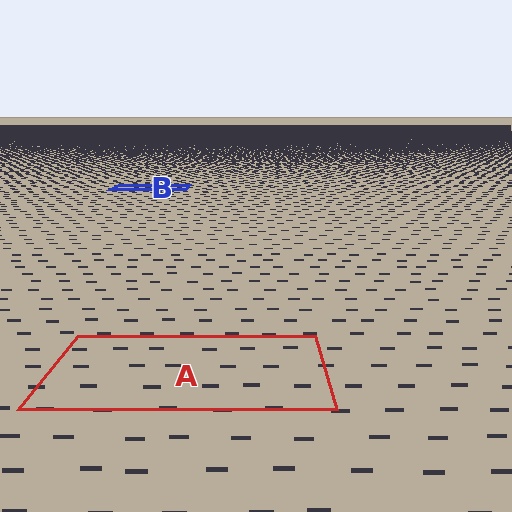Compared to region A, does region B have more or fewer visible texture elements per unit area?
Region B has more texture elements per unit area — they are packed more densely because it is farther away.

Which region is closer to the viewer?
Region A is closer. The texture elements there are larger and more spread out.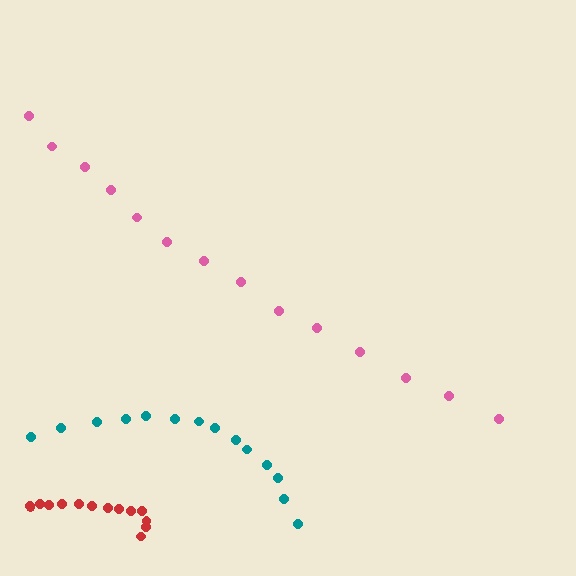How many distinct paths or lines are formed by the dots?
There are 3 distinct paths.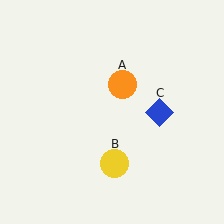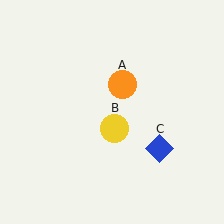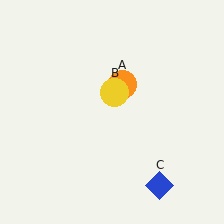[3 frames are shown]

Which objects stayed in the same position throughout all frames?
Orange circle (object A) remained stationary.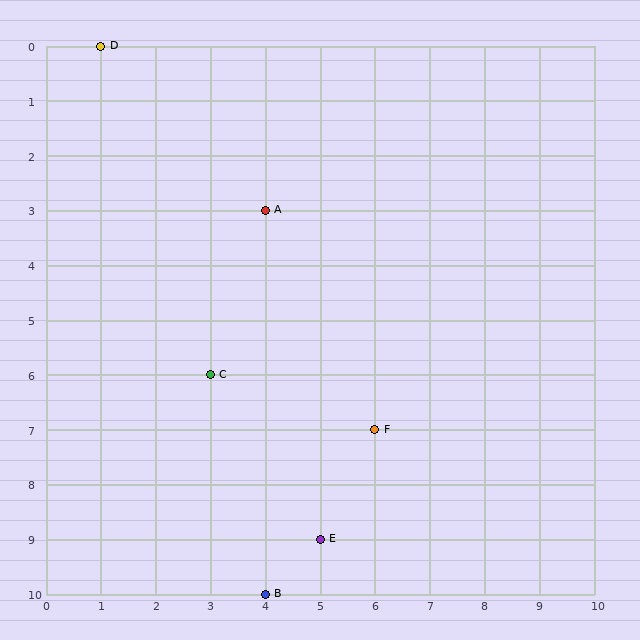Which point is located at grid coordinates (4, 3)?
Point A is at (4, 3).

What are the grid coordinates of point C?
Point C is at grid coordinates (3, 6).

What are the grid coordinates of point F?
Point F is at grid coordinates (6, 7).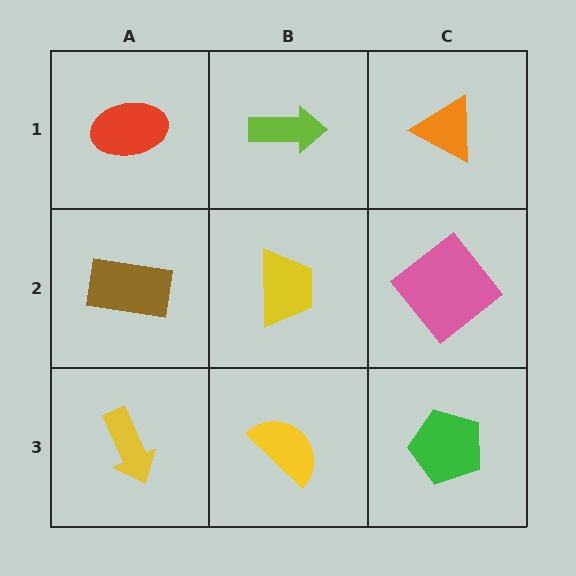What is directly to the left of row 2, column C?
A yellow trapezoid.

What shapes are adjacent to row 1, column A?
A brown rectangle (row 2, column A), a lime arrow (row 1, column B).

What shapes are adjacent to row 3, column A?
A brown rectangle (row 2, column A), a yellow semicircle (row 3, column B).